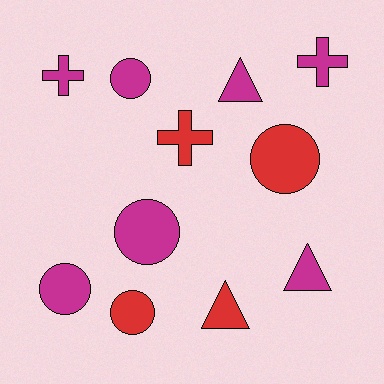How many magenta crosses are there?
There are 2 magenta crosses.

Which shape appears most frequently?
Circle, with 5 objects.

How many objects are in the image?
There are 11 objects.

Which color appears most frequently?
Magenta, with 7 objects.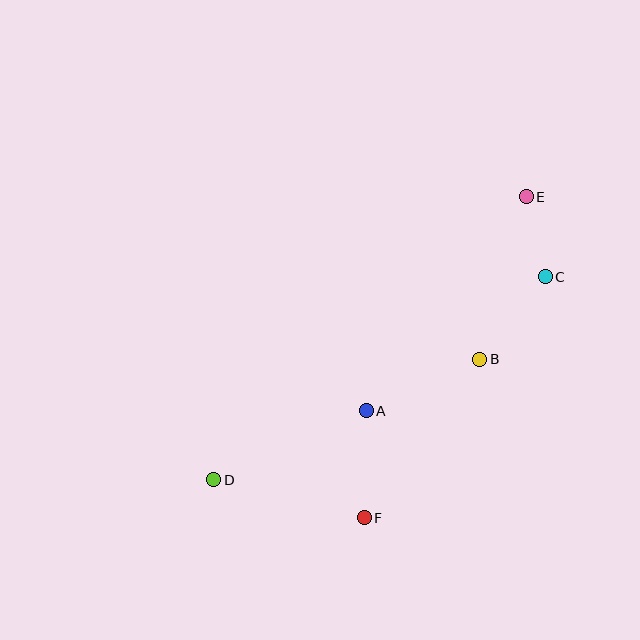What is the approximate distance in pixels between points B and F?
The distance between B and F is approximately 197 pixels.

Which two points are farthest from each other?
Points D and E are farthest from each other.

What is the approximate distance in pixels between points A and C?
The distance between A and C is approximately 224 pixels.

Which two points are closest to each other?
Points C and E are closest to each other.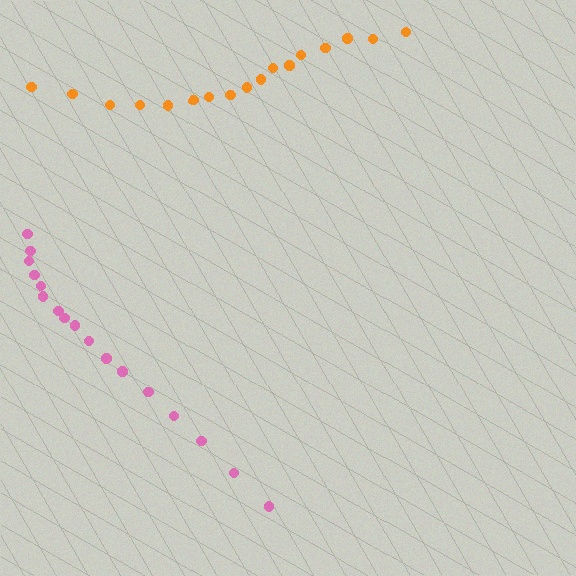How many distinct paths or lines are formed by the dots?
There are 2 distinct paths.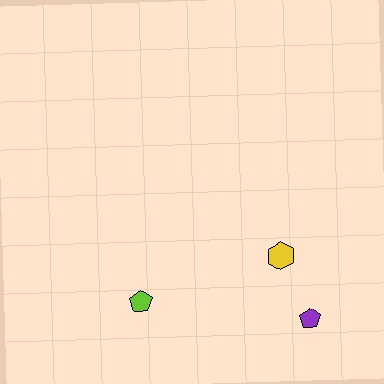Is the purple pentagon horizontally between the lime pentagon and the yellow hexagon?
No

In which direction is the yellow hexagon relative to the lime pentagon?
The yellow hexagon is to the right of the lime pentagon.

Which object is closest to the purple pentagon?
The yellow hexagon is closest to the purple pentagon.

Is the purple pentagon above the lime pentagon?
No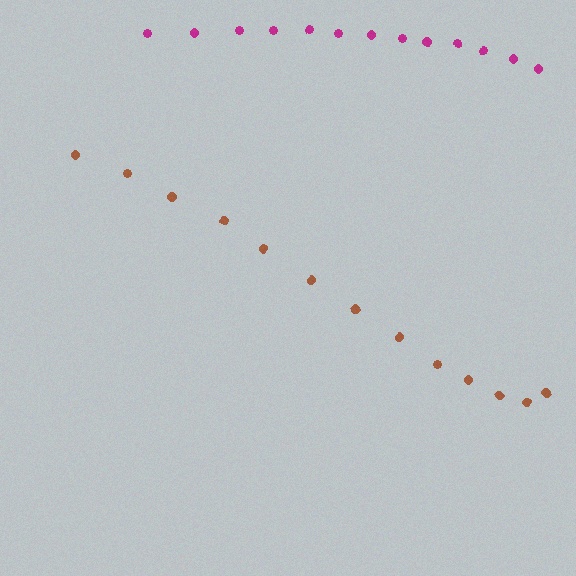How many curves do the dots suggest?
There are 2 distinct paths.